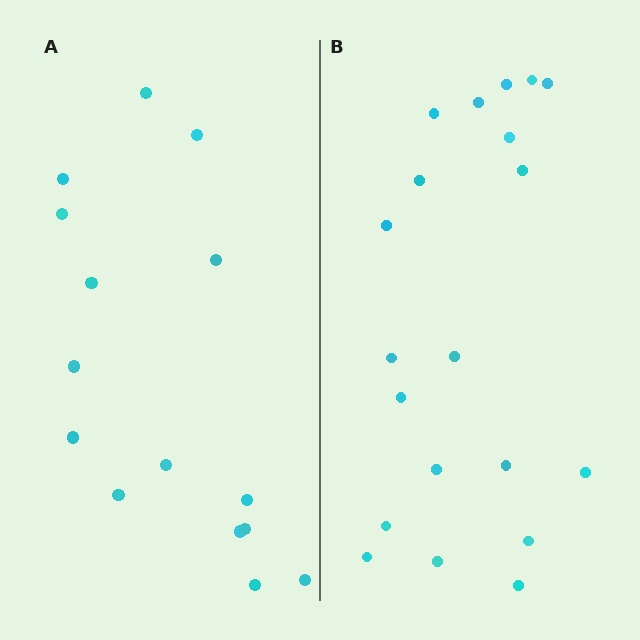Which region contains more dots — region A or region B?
Region B (the right region) has more dots.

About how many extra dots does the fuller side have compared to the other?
Region B has about 5 more dots than region A.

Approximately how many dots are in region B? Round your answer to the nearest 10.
About 20 dots.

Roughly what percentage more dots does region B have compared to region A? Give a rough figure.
About 35% more.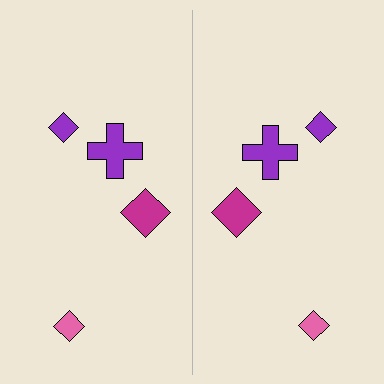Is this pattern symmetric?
Yes, this pattern has bilateral (reflection) symmetry.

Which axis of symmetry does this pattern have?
The pattern has a vertical axis of symmetry running through the center of the image.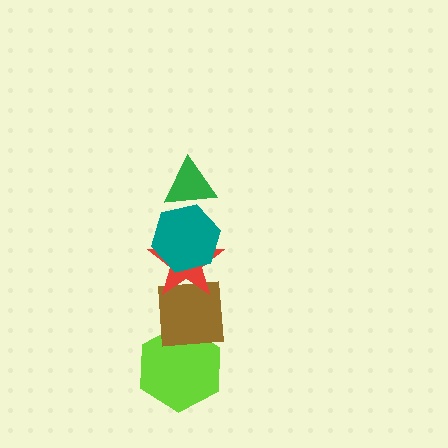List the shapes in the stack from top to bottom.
From top to bottom: the green triangle, the teal hexagon, the red star, the brown square, the lime hexagon.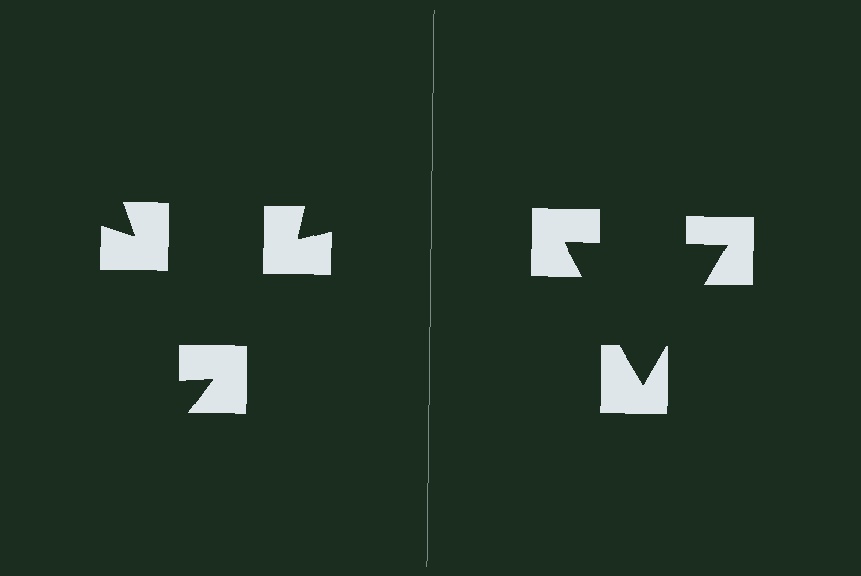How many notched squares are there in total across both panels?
6 — 3 on each side.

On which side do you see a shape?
An illusory triangle appears on the right side. On the left side the wedge cuts are rotated, so no coherent shape forms.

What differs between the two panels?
The notched squares are positioned identically on both sides; only the wedge orientations differ. On the right they align to a triangle; on the left they are misaligned.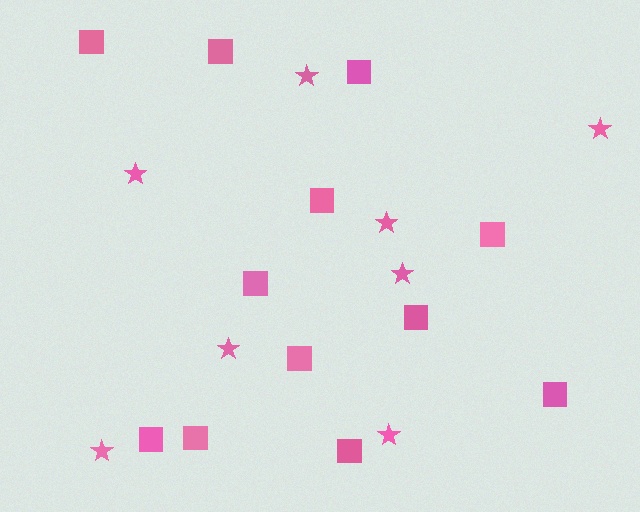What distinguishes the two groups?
There are 2 groups: one group of stars (8) and one group of squares (12).